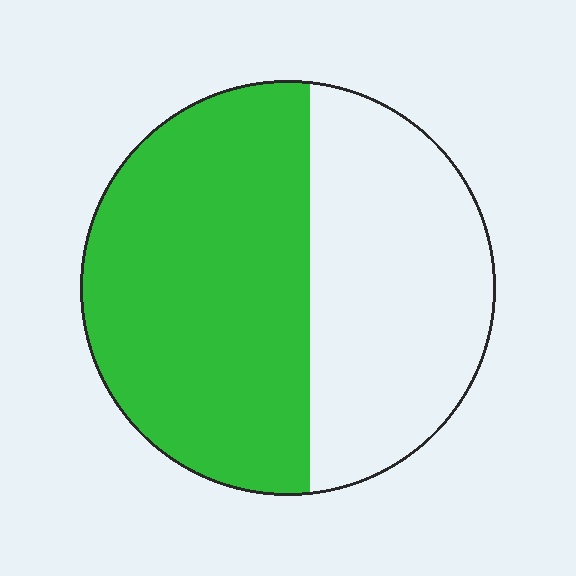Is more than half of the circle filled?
Yes.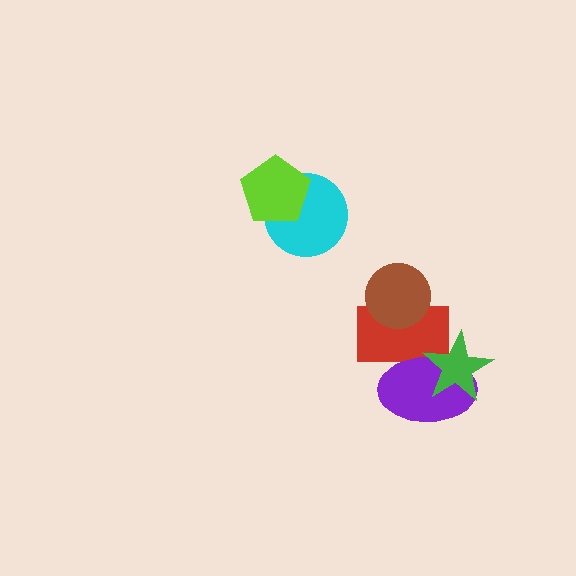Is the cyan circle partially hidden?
Yes, it is partially covered by another shape.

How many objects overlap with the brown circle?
1 object overlaps with the brown circle.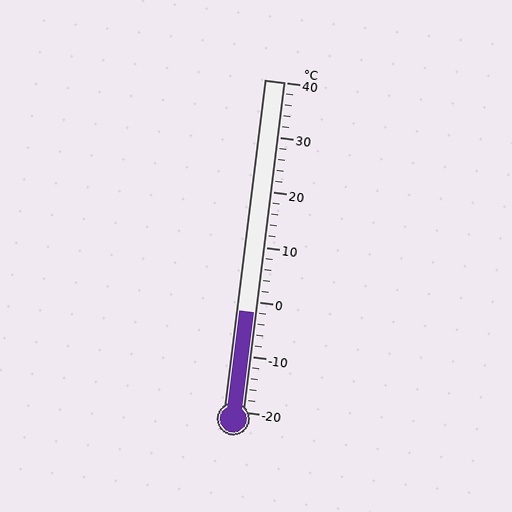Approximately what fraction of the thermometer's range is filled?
The thermometer is filled to approximately 30% of its range.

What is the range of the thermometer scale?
The thermometer scale ranges from -20°C to 40°C.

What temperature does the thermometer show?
The thermometer shows approximately -2°C.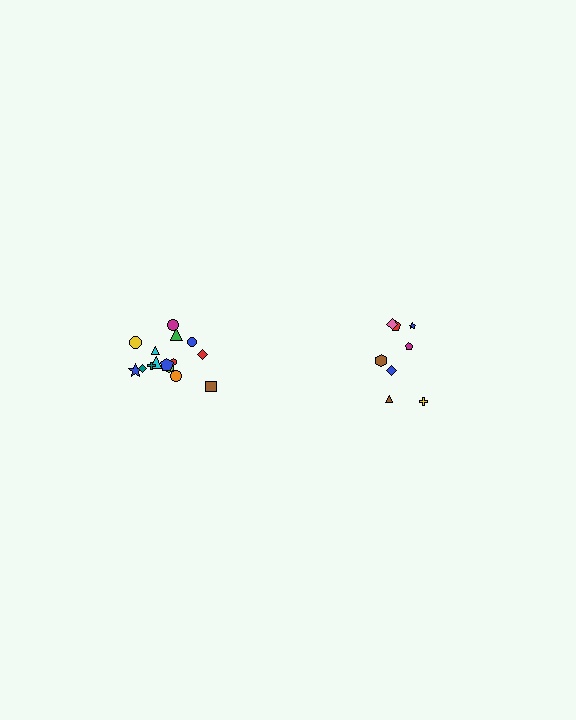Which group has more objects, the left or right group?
The left group.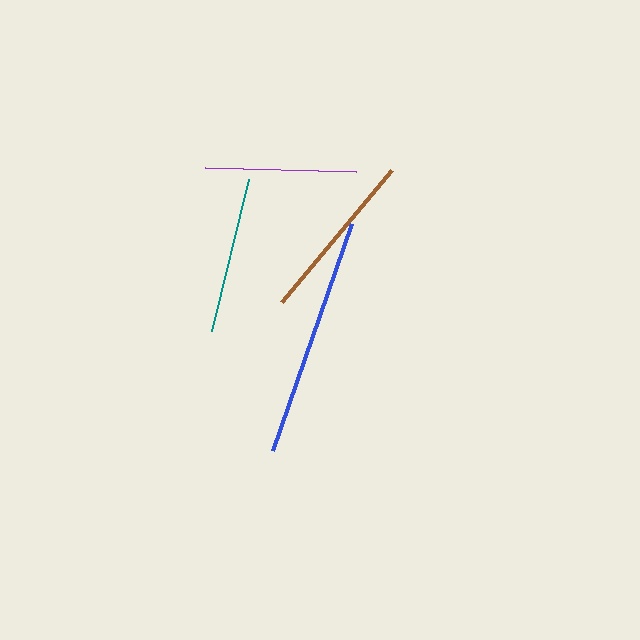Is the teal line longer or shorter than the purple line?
The teal line is longer than the purple line.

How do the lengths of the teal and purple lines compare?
The teal and purple lines are approximately the same length.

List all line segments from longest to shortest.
From longest to shortest: blue, brown, teal, purple.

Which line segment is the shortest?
The purple line is the shortest at approximately 151 pixels.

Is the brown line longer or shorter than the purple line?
The brown line is longer than the purple line.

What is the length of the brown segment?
The brown segment is approximately 173 pixels long.